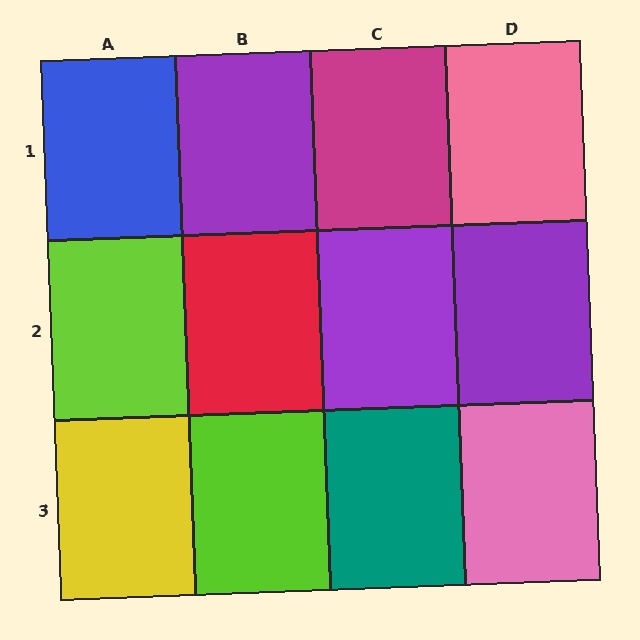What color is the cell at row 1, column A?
Blue.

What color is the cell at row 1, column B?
Purple.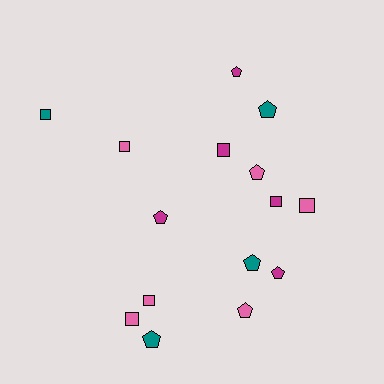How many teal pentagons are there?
There are 3 teal pentagons.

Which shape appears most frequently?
Pentagon, with 8 objects.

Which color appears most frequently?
Pink, with 6 objects.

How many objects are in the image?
There are 15 objects.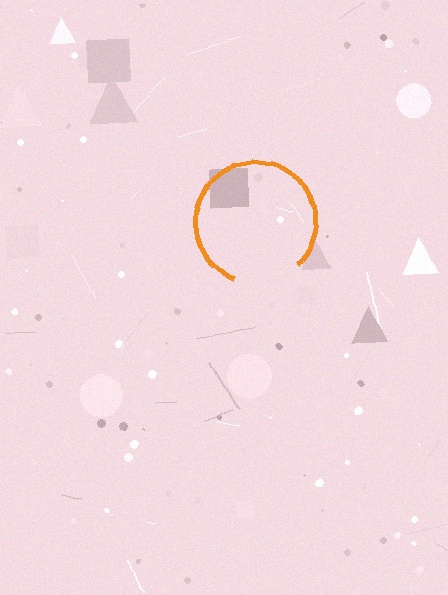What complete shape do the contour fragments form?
The contour fragments form a circle.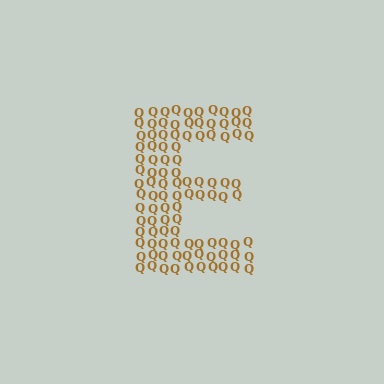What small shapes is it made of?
It is made of small letter Q's.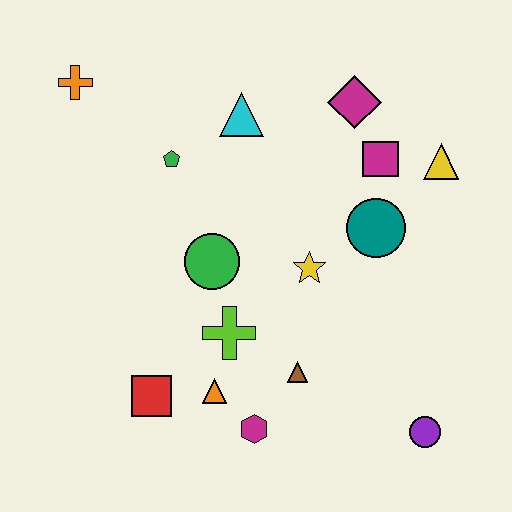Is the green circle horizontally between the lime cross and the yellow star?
No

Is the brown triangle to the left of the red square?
No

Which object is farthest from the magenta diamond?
The red square is farthest from the magenta diamond.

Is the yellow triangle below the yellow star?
No